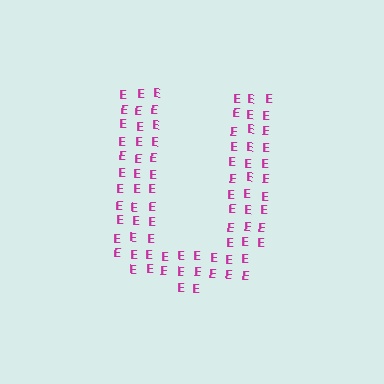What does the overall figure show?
The overall figure shows the letter U.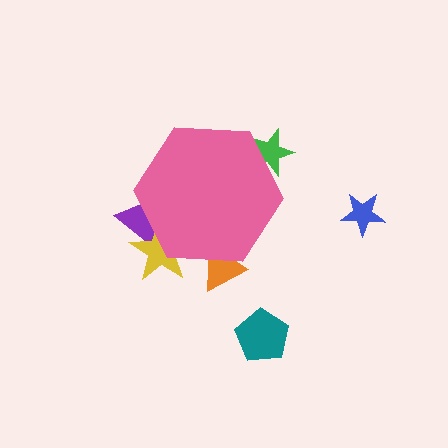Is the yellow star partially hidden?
Yes, the yellow star is partially hidden behind the pink hexagon.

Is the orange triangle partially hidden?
Yes, the orange triangle is partially hidden behind the pink hexagon.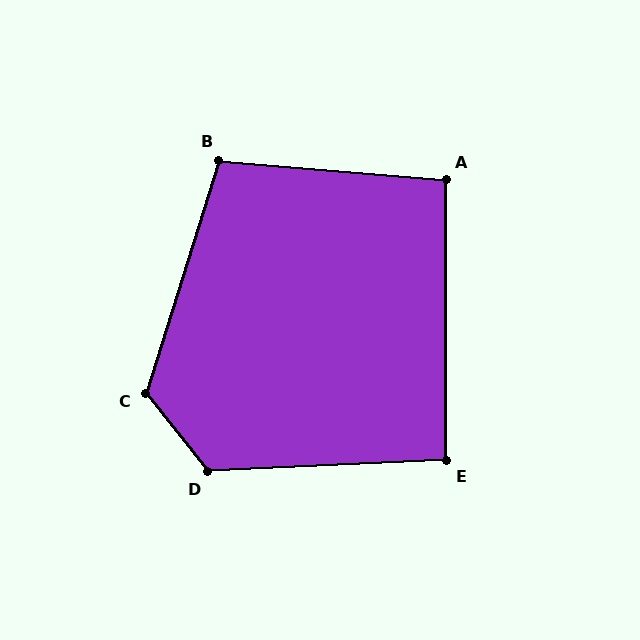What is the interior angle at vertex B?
Approximately 103 degrees (obtuse).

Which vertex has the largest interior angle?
D, at approximately 125 degrees.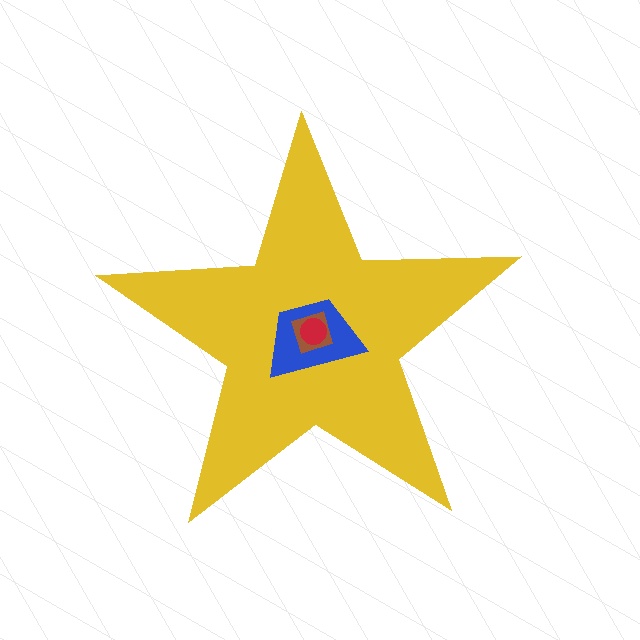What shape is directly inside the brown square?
The red circle.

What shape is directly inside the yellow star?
The blue trapezoid.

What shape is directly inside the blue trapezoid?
The brown square.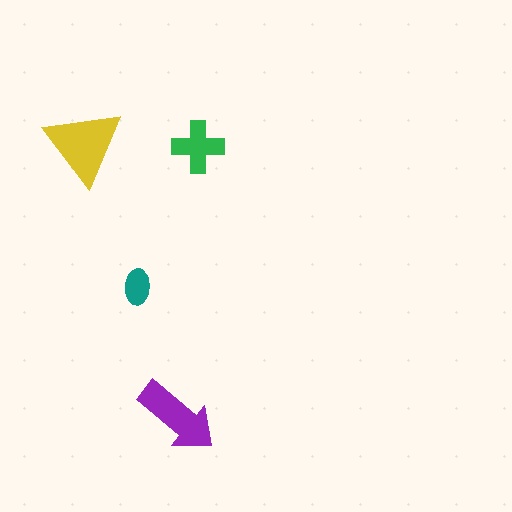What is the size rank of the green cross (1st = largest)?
3rd.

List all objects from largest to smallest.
The yellow triangle, the purple arrow, the green cross, the teal ellipse.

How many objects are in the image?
There are 4 objects in the image.